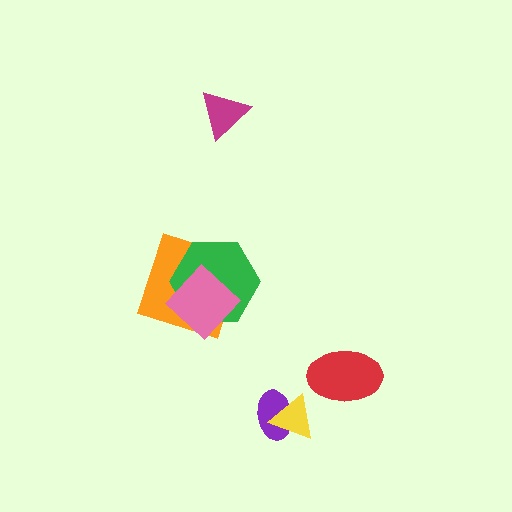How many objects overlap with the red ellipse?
0 objects overlap with the red ellipse.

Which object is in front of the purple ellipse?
The yellow triangle is in front of the purple ellipse.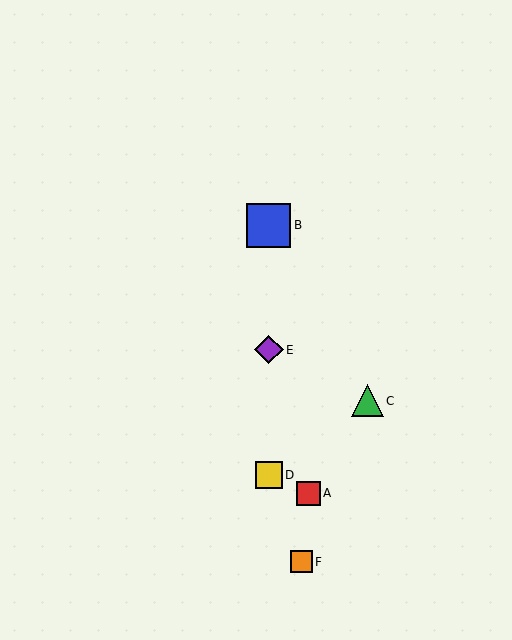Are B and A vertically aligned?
No, B is at x≈269 and A is at x≈309.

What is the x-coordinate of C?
Object C is at x≈367.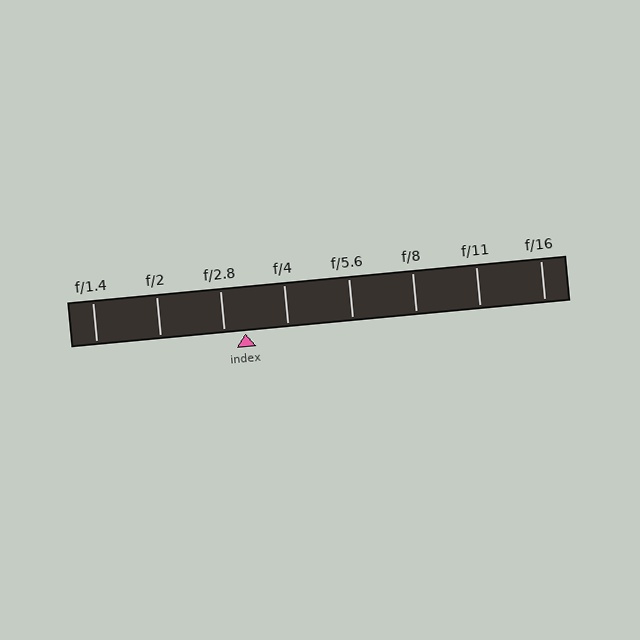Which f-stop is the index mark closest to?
The index mark is closest to f/2.8.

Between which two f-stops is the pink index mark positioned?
The index mark is between f/2.8 and f/4.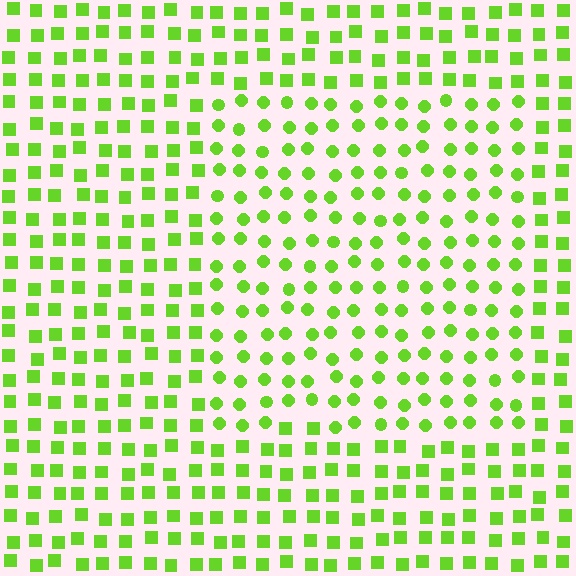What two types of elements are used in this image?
The image uses circles inside the rectangle region and squares outside it.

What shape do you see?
I see a rectangle.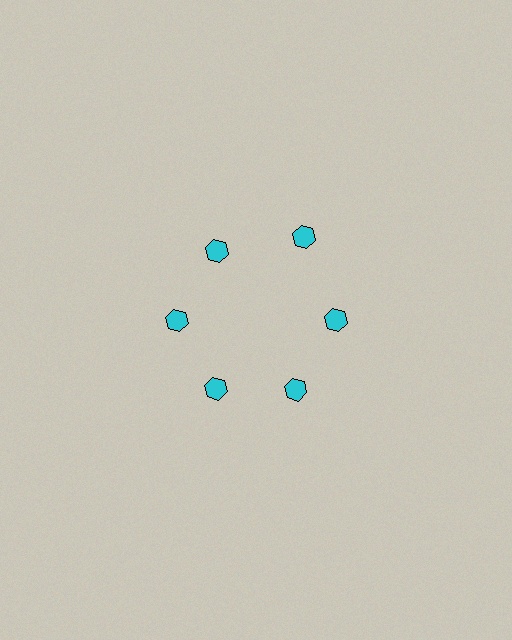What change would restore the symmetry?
The symmetry would be restored by moving it inward, back onto the ring so that all 6 hexagons sit at equal angles and equal distance from the center.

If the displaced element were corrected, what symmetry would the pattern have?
It would have 6-fold rotational symmetry — the pattern would map onto itself every 60 degrees.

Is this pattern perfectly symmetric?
No. The 6 cyan hexagons are arranged in a ring, but one element near the 1 o'clock position is pushed outward from the center, breaking the 6-fold rotational symmetry.